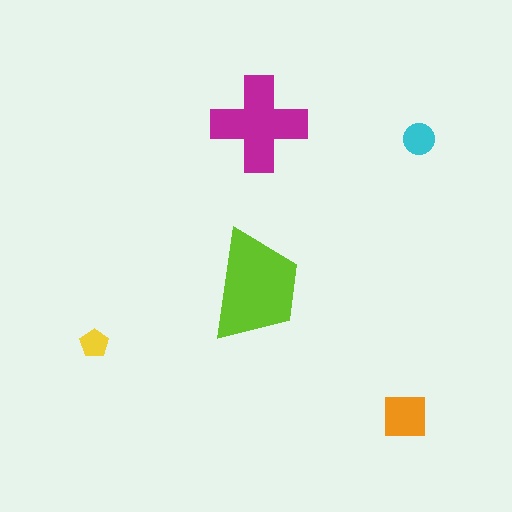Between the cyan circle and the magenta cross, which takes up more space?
The magenta cross.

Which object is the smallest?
The yellow pentagon.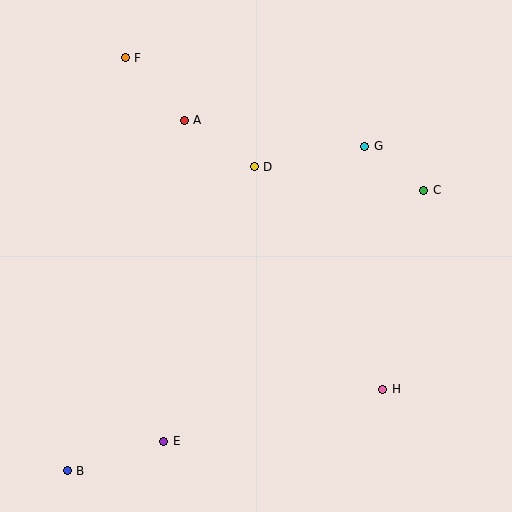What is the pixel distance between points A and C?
The distance between A and C is 249 pixels.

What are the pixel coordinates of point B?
Point B is at (67, 471).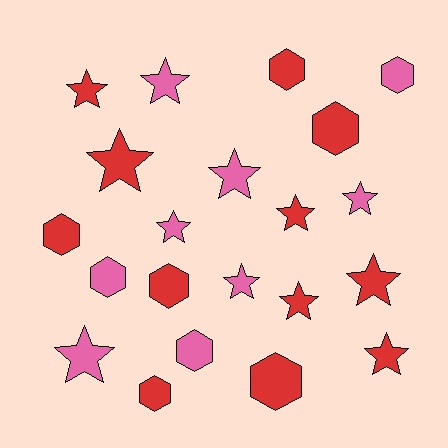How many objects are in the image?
There are 21 objects.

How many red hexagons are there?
There are 6 red hexagons.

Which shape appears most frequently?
Star, with 12 objects.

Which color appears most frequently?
Red, with 12 objects.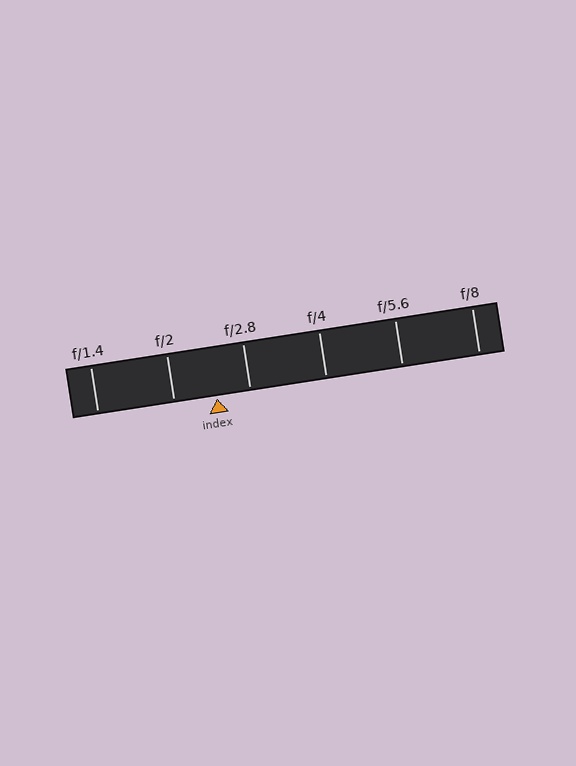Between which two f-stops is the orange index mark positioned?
The index mark is between f/2 and f/2.8.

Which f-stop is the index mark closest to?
The index mark is closest to f/2.8.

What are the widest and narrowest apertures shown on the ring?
The widest aperture shown is f/1.4 and the narrowest is f/8.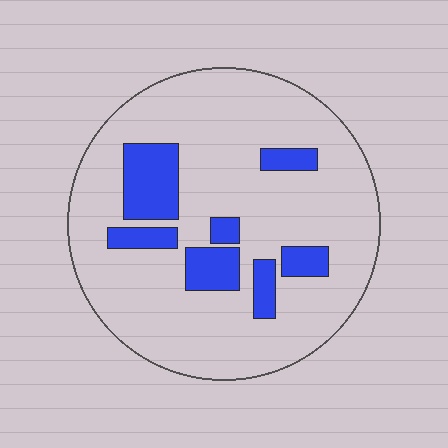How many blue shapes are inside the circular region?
7.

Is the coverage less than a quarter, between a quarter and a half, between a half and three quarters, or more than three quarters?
Less than a quarter.